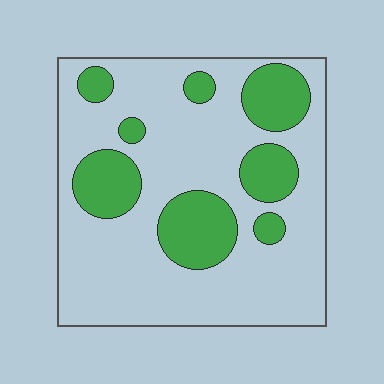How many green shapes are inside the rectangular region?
8.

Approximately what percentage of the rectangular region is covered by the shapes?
Approximately 25%.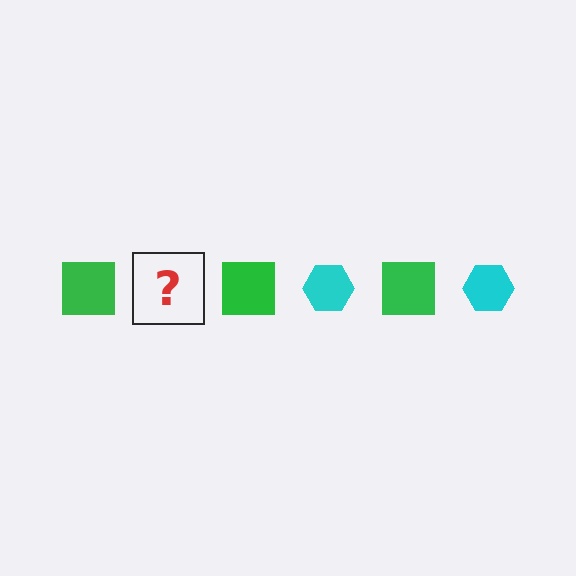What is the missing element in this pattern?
The missing element is a cyan hexagon.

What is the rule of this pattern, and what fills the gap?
The rule is that the pattern alternates between green square and cyan hexagon. The gap should be filled with a cyan hexagon.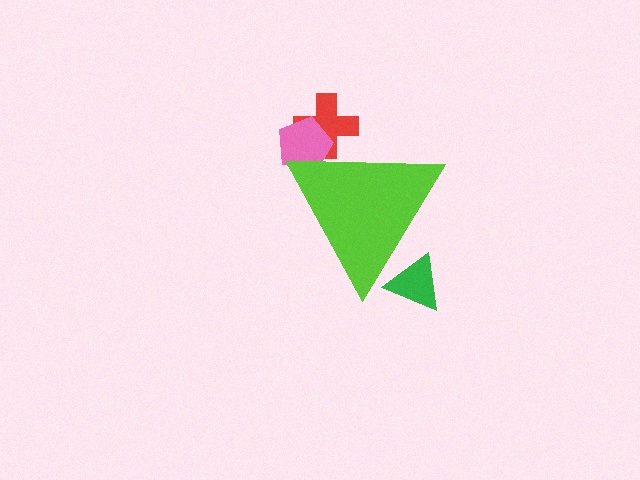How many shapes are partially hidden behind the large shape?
3 shapes are partially hidden.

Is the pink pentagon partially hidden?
Yes, the pink pentagon is partially hidden behind the lime triangle.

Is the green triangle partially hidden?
Yes, the green triangle is partially hidden behind the lime triangle.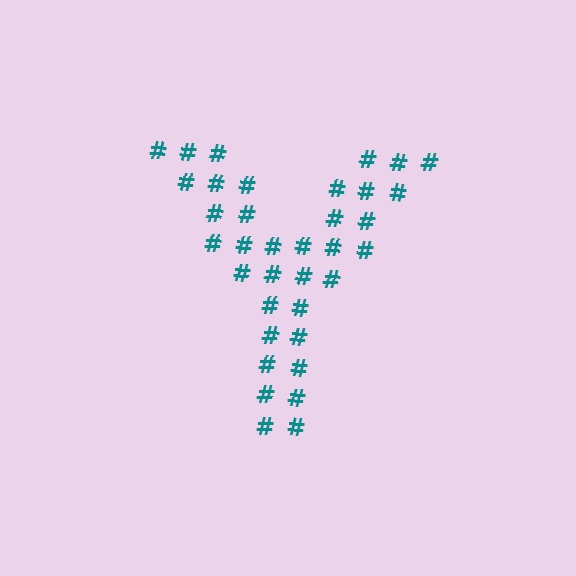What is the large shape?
The large shape is the letter Y.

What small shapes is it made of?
It is made of small hash symbols.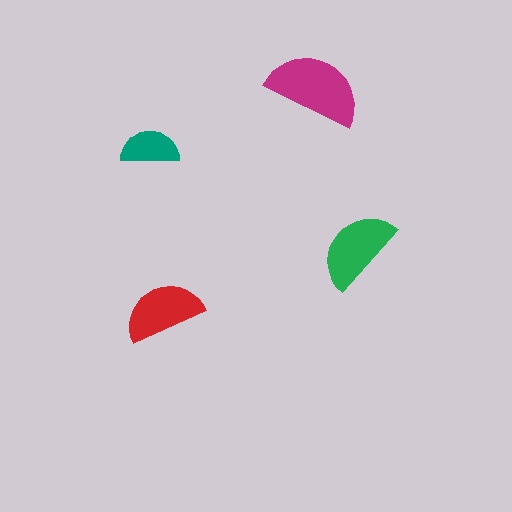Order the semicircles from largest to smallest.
the magenta one, the green one, the red one, the teal one.